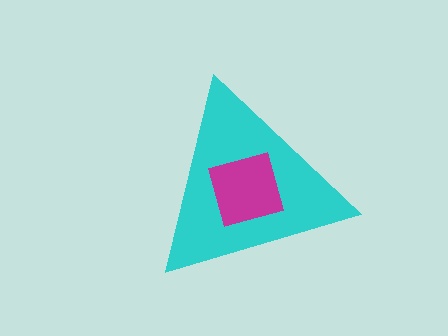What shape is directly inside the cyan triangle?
The magenta square.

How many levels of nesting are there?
2.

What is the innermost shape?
The magenta square.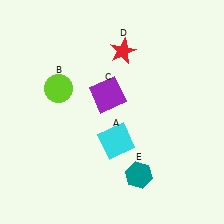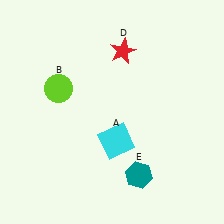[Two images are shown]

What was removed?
The purple square (C) was removed in Image 2.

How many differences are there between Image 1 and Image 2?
There is 1 difference between the two images.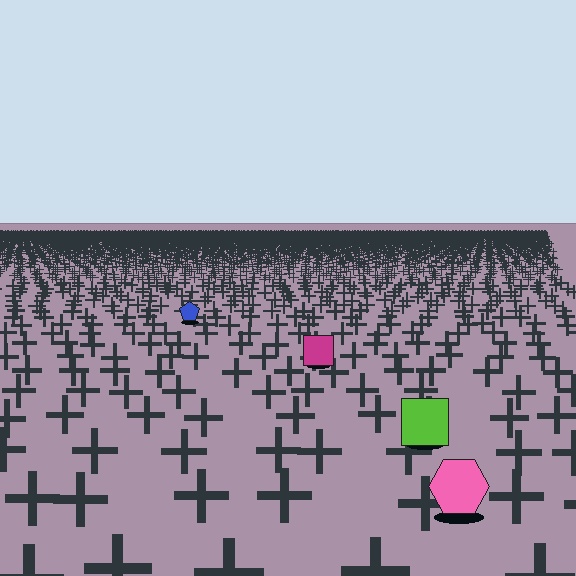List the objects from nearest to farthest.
From nearest to farthest: the pink hexagon, the lime square, the magenta square, the blue pentagon.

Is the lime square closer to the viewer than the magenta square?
Yes. The lime square is closer — you can tell from the texture gradient: the ground texture is coarser near it.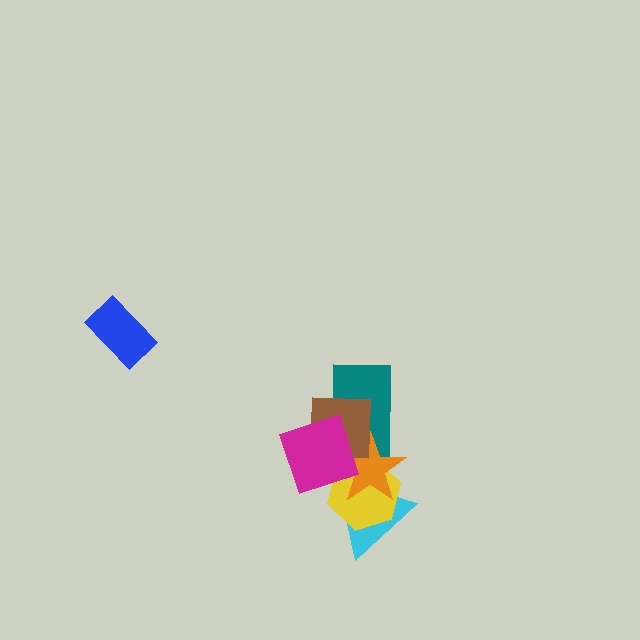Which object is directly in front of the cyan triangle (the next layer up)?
The yellow hexagon is directly in front of the cyan triangle.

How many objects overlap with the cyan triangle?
2 objects overlap with the cyan triangle.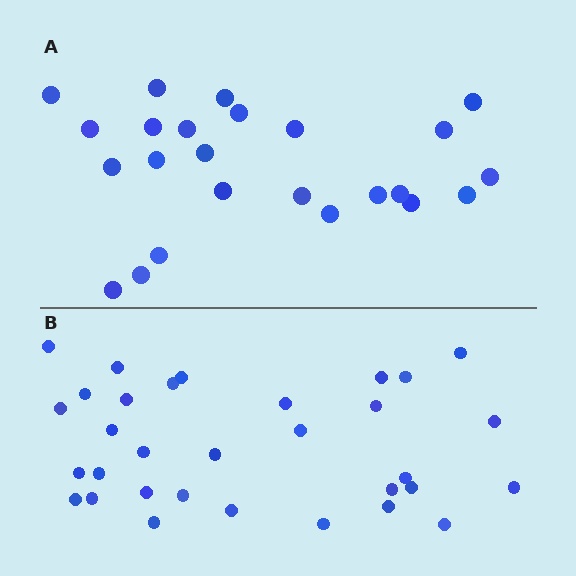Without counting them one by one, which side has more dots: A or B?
Region B (the bottom region) has more dots.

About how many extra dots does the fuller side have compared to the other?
Region B has roughly 8 or so more dots than region A.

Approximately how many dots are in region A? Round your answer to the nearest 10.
About 20 dots. (The exact count is 24, which rounds to 20.)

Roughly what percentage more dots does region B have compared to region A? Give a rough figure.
About 35% more.